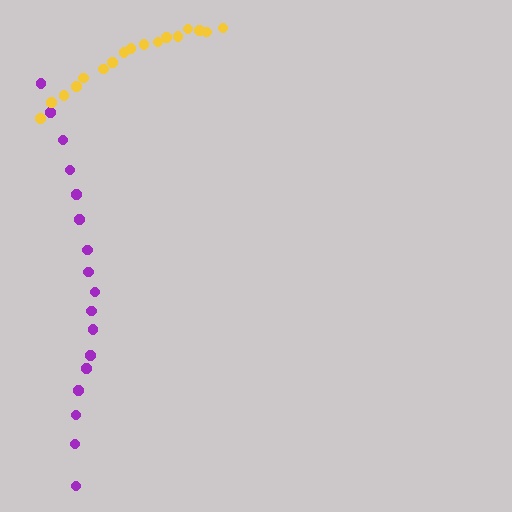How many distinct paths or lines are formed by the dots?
There are 2 distinct paths.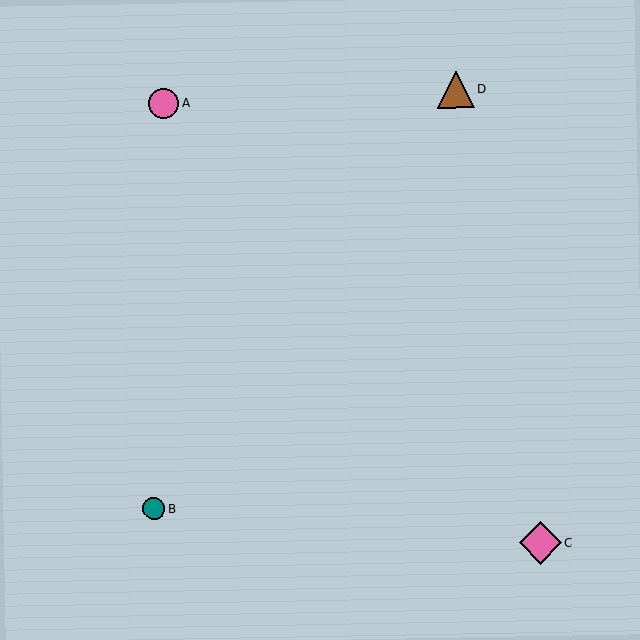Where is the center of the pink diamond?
The center of the pink diamond is at (540, 543).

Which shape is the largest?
The pink diamond (labeled C) is the largest.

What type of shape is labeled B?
Shape B is a teal circle.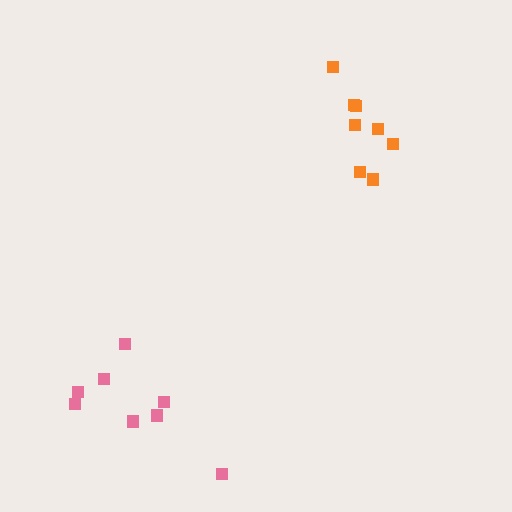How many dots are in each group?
Group 1: 8 dots, Group 2: 8 dots (16 total).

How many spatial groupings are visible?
There are 2 spatial groupings.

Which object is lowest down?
The pink cluster is bottommost.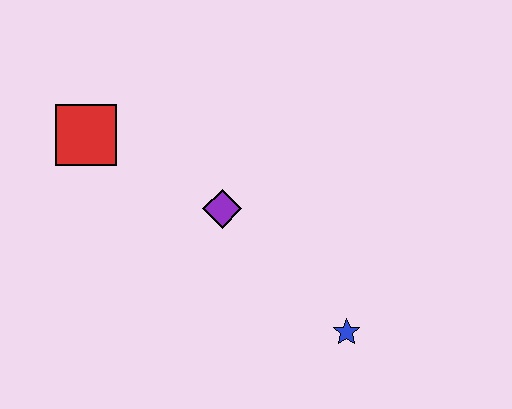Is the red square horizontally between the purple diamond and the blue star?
No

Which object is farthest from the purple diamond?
The blue star is farthest from the purple diamond.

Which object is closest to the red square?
The purple diamond is closest to the red square.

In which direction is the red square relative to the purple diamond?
The red square is to the left of the purple diamond.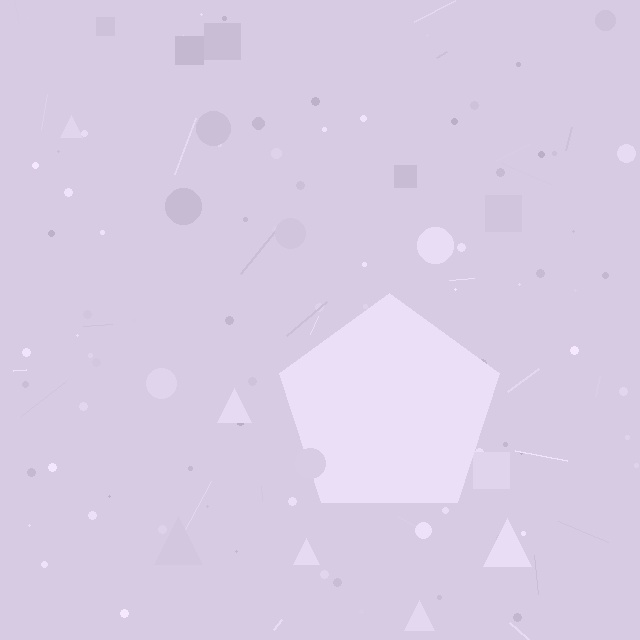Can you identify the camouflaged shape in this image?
The camouflaged shape is a pentagon.